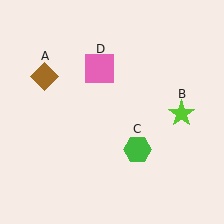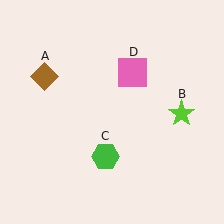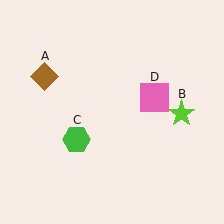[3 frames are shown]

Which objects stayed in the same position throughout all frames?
Brown diamond (object A) and lime star (object B) remained stationary.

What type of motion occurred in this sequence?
The green hexagon (object C), pink square (object D) rotated clockwise around the center of the scene.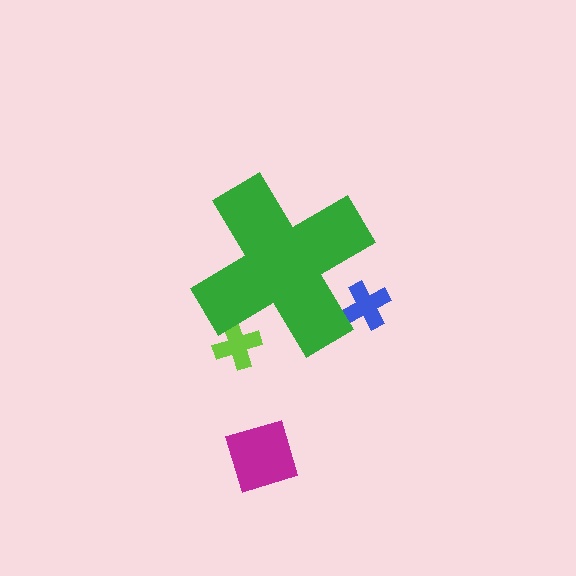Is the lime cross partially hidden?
Yes, the lime cross is partially hidden behind the green cross.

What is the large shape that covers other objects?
A green cross.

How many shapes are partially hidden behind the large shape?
2 shapes are partially hidden.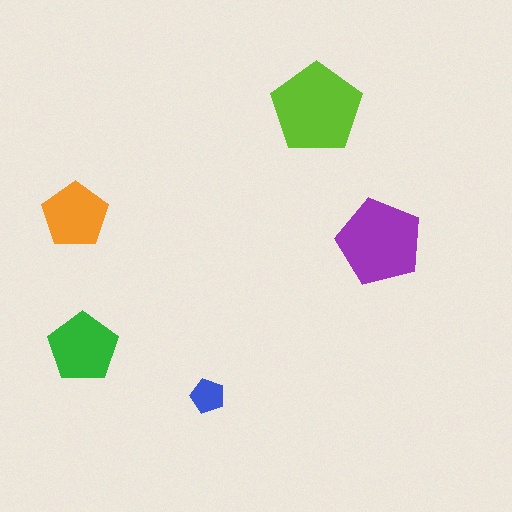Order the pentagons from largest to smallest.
the lime one, the purple one, the green one, the orange one, the blue one.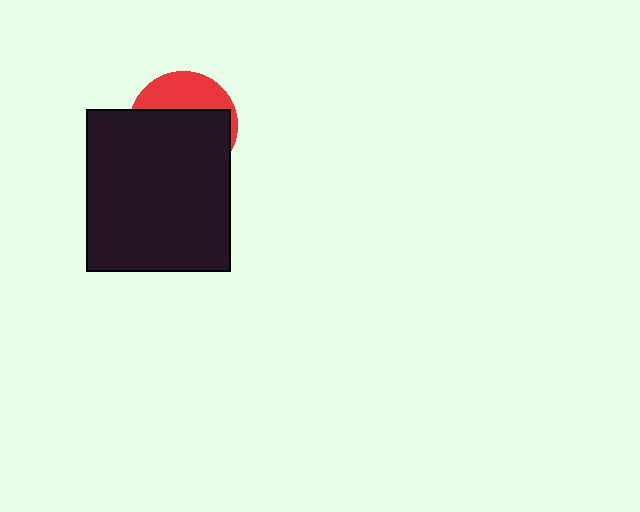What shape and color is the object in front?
The object in front is a black rectangle.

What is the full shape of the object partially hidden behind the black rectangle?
The partially hidden object is a red circle.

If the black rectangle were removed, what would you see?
You would see the complete red circle.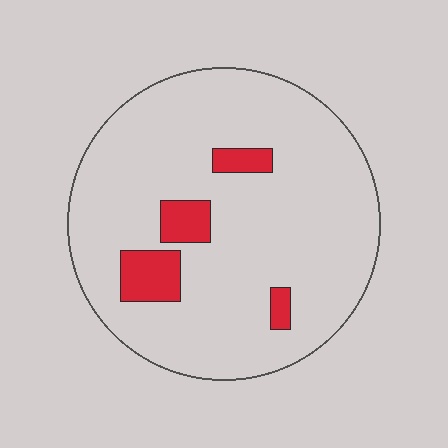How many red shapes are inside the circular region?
4.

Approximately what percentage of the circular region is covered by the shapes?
Approximately 10%.